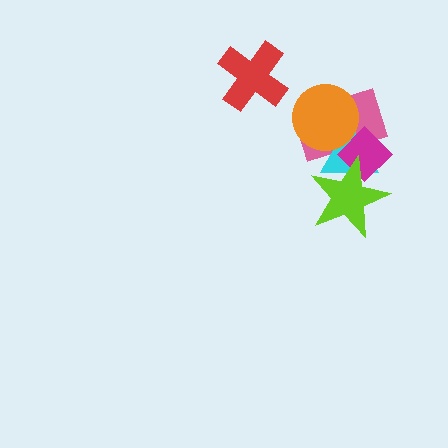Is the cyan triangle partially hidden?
Yes, it is partially covered by another shape.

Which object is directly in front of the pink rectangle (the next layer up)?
The cyan triangle is directly in front of the pink rectangle.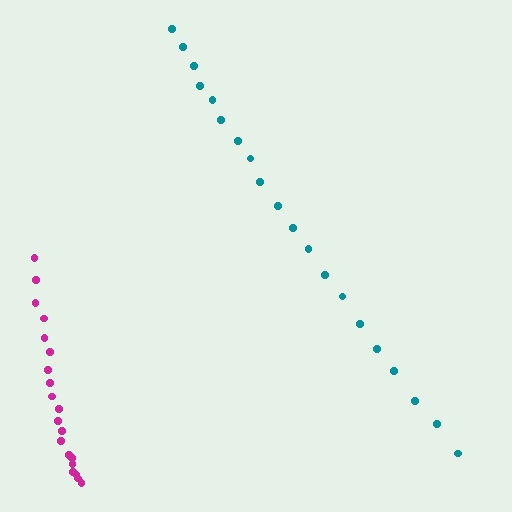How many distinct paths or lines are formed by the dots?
There are 2 distinct paths.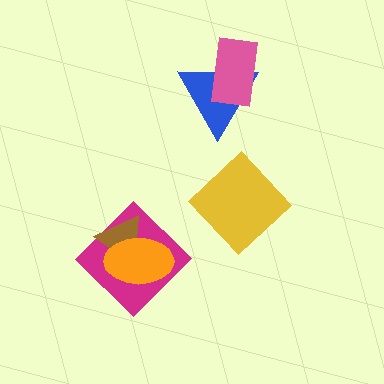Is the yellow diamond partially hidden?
No, no other shape covers it.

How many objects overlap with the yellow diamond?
0 objects overlap with the yellow diamond.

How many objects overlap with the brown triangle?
2 objects overlap with the brown triangle.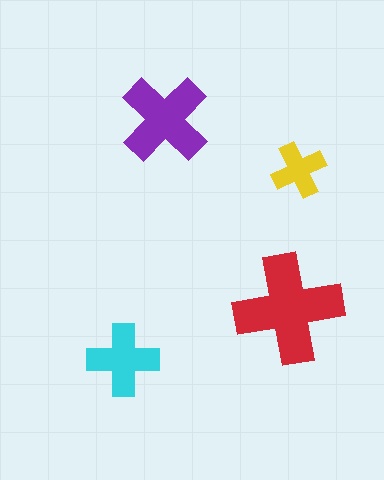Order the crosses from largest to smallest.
the red one, the purple one, the cyan one, the yellow one.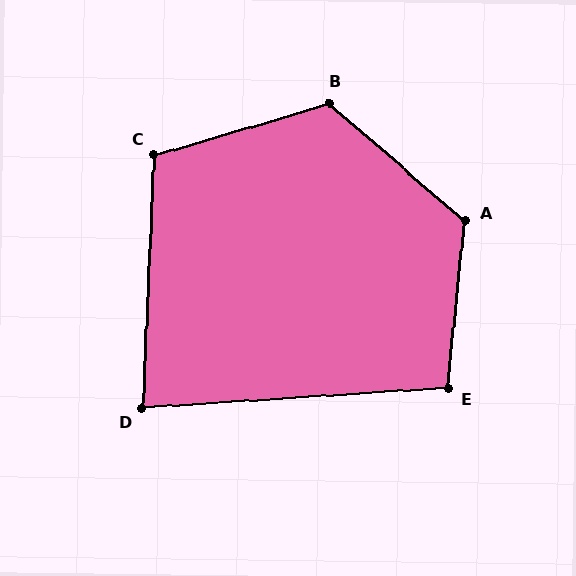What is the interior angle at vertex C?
Approximately 109 degrees (obtuse).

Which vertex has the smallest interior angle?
D, at approximately 84 degrees.